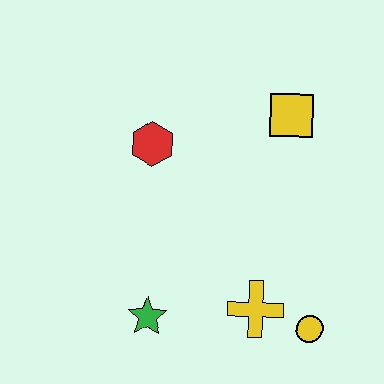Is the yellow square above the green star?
Yes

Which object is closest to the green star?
The yellow cross is closest to the green star.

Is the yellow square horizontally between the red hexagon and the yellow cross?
No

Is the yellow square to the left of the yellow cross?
No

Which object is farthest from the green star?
The yellow square is farthest from the green star.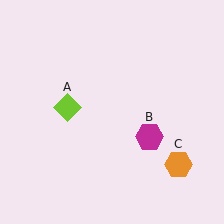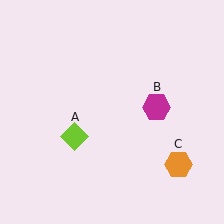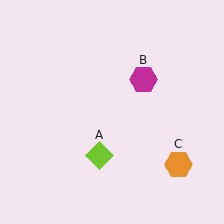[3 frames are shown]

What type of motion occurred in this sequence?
The lime diamond (object A), magenta hexagon (object B) rotated counterclockwise around the center of the scene.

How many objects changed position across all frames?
2 objects changed position: lime diamond (object A), magenta hexagon (object B).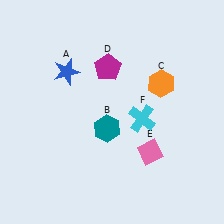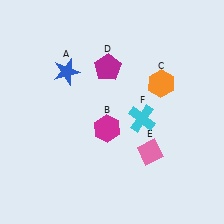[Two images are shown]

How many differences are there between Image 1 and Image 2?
There is 1 difference between the two images.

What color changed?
The hexagon (B) changed from teal in Image 1 to magenta in Image 2.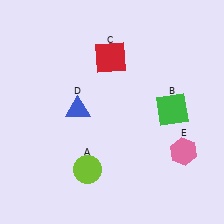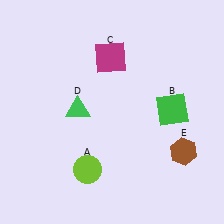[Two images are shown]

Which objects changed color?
C changed from red to magenta. D changed from blue to green. E changed from pink to brown.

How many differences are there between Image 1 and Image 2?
There are 3 differences between the two images.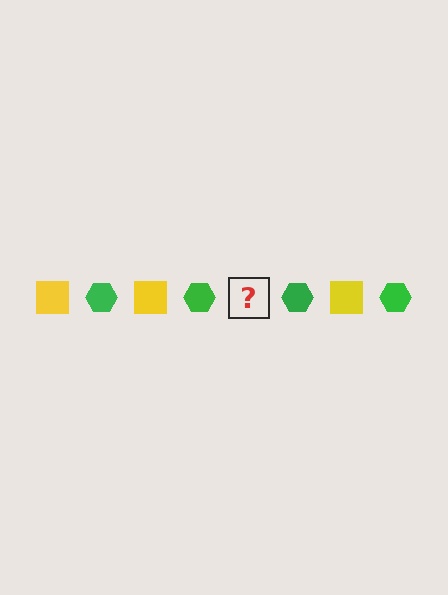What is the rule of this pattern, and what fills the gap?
The rule is that the pattern alternates between yellow square and green hexagon. The gap should be filled with a yellow square.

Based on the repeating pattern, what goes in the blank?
The blank should be a yellow square.